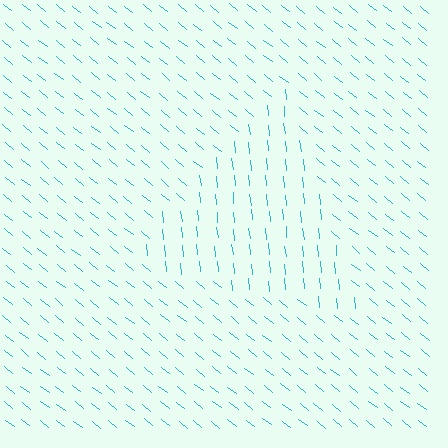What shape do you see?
I see a triangle.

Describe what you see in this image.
The image is filled with small cyan line segments. A triangle region in the image has lines oriented differently from the surrounding lines, creating a visible texture boundary.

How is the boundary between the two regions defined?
The boundary is defined purely by a change in line orientation (approximately 45 degrees difference). All lines are the same color and thickness.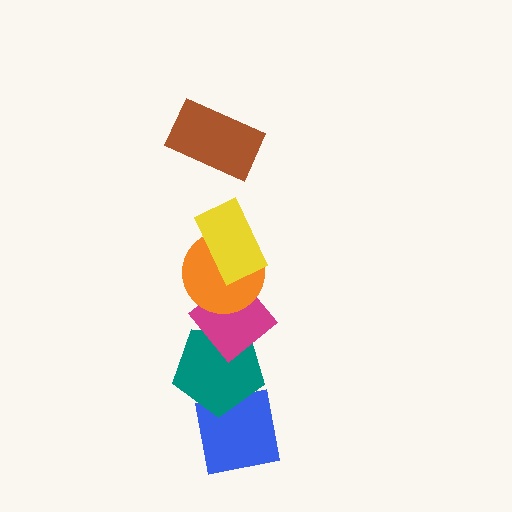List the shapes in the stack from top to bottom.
From top to bottom: the brown rectangle, the yellow rectangle, the orange circle, the magenta diamond, the teal pentagon, the blue square.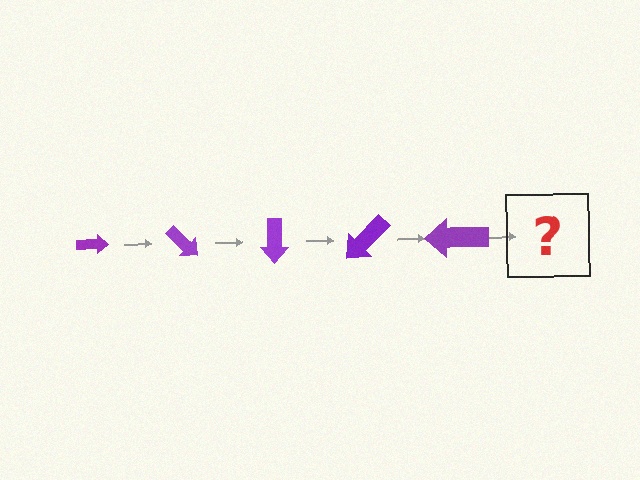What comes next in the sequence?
The next element should be an arrow, larger than the previous one and rotated 225 degrees from the start.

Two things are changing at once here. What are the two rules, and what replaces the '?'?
The two rules are that the arrow grows larger each step and it rotates 45 degrees each step. The '?' should be an arrow, larger than the previous one and rotated 225 degrees from the start.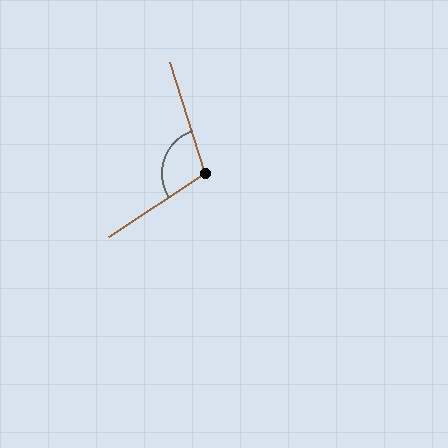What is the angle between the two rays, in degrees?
Approximately 106 degrees.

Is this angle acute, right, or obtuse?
It is obtuse.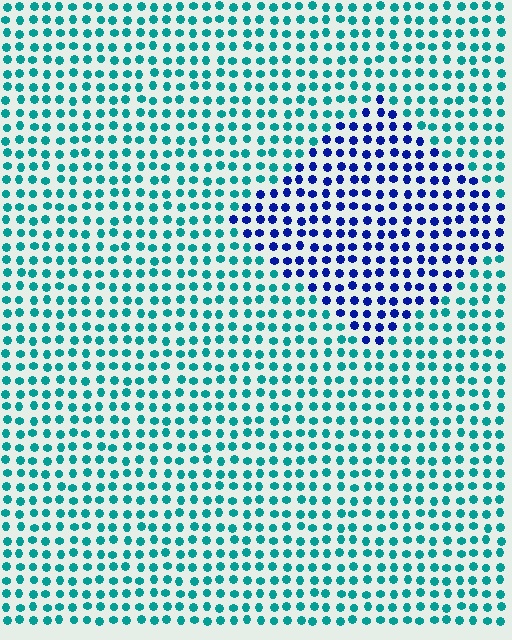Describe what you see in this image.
The image is filled with small teal elements in a uniform arrangement. A diamond-shaped region is visible where the elements are tinted to a slightly different hue, forming a subtle color boundary.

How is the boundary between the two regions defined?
The boundary is defined purely by a slight shift in hue (about 57 degrees). Spacing, size, and orientation are identical on both sides.